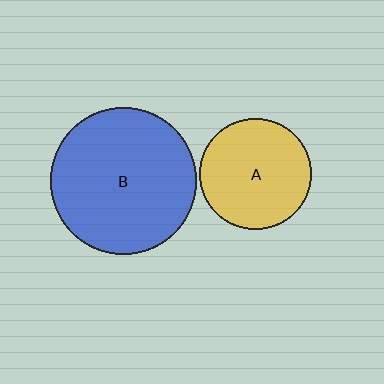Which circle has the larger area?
Circle B (blue).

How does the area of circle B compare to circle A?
Approximately 1.7 times.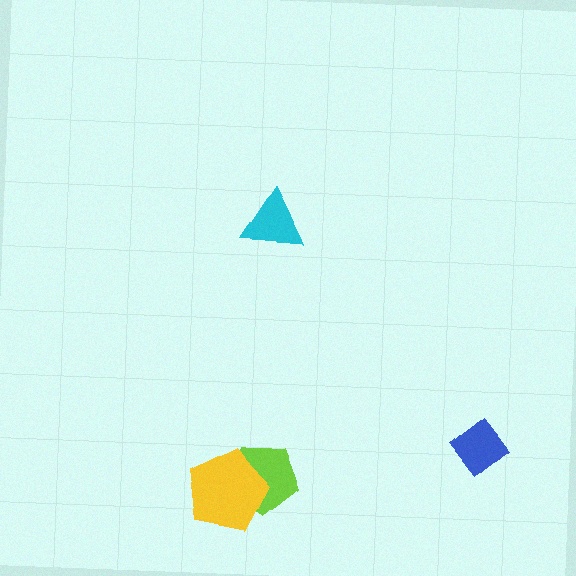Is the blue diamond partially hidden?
No, no other shape covers it.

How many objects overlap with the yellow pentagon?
1 object overlaps with the yellow pentagon.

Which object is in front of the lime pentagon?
The yellow pentagon is in front of the lime pentagon.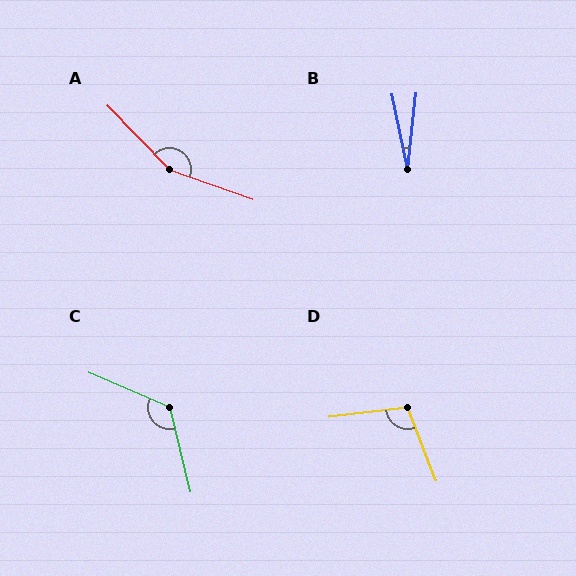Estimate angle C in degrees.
Approximately 127 degrees.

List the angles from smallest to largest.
B (18°), D (104°), C (127°), A (153°).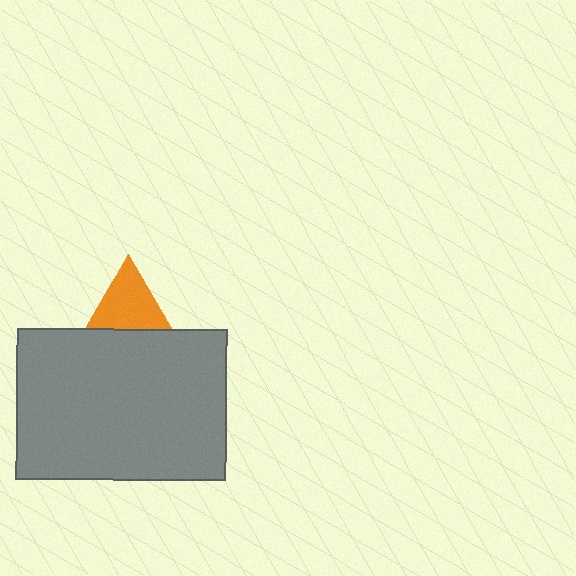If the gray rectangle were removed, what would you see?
You would see the complete orange triangle.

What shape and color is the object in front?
The object in front is a gray rectangle.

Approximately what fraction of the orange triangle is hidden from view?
Roughly 49% of the orange triangle is hidden behind the gray rectangle.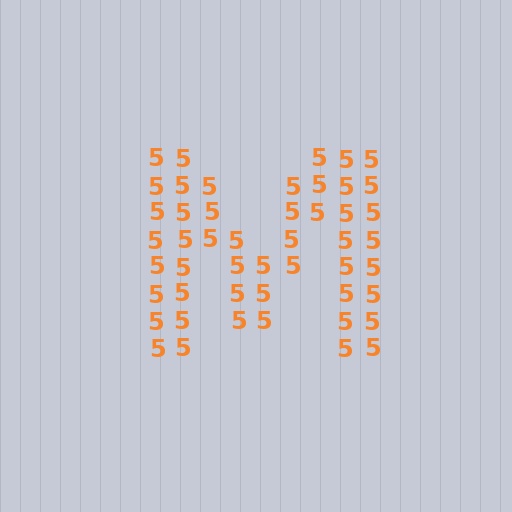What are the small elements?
The small elements are digit 5's.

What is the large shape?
The large shape is the letter M.